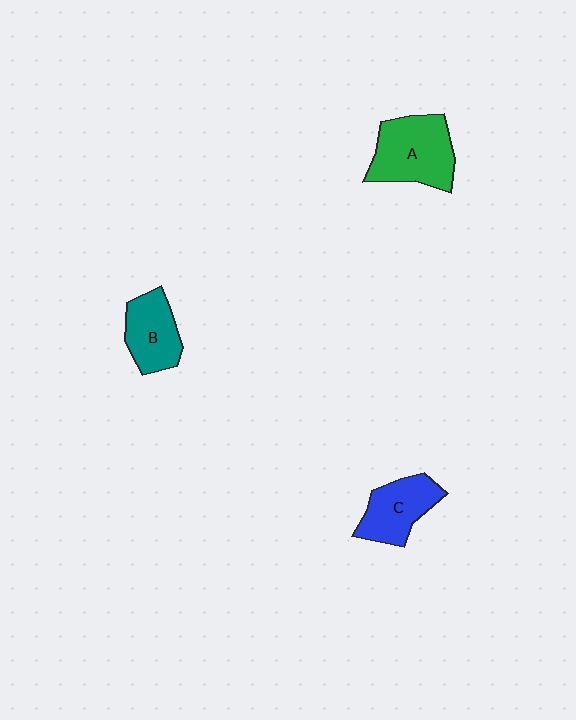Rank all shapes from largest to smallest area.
From largest to smallest: A (green), C (blue), B (teal).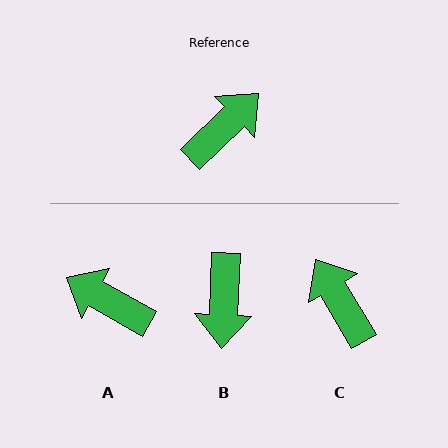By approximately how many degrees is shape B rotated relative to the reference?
Approximately 137 degrees clockwise.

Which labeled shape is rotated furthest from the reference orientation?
B, about 137 degrees away.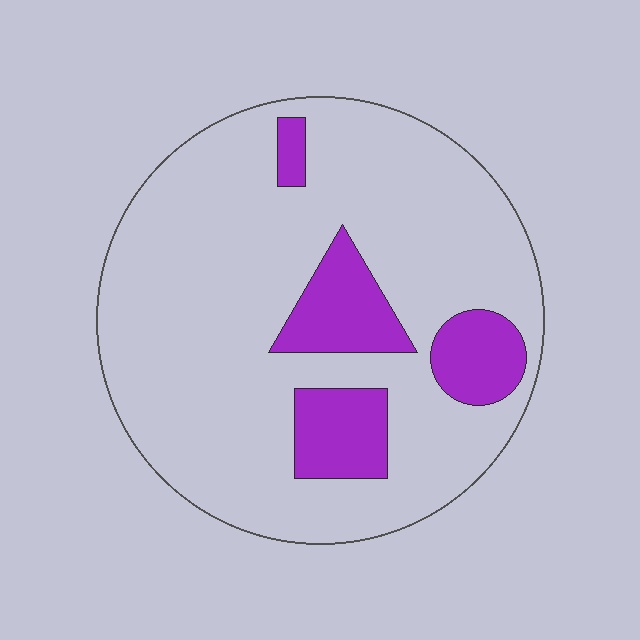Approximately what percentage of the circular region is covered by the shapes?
Approximately 20%.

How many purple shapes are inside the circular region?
4.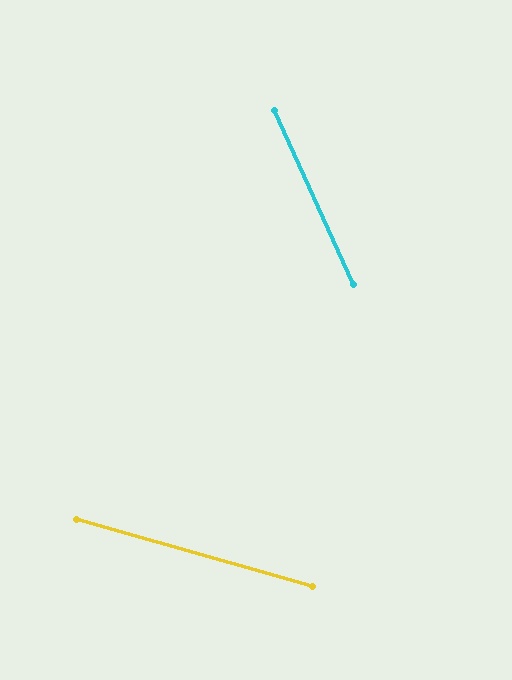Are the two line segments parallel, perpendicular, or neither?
Neither parallel nor perpendicular — they differ by about 50°.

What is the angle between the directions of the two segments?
Approximately 50 degrees.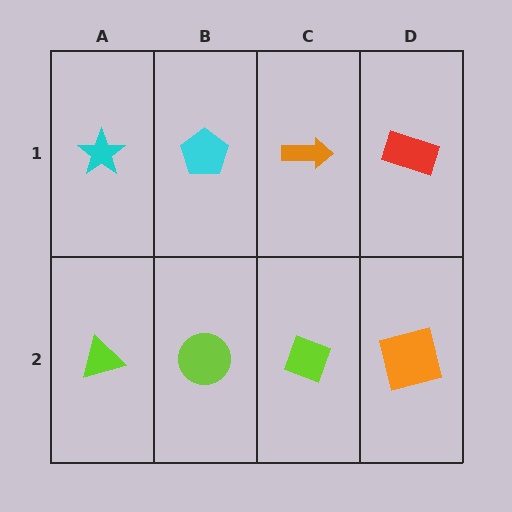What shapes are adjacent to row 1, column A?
A lime triangle (row 2, column A), a cyan pentagon (row 1, column B).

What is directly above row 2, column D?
A red rectangle.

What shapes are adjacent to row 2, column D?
A red rectangle (row 1, column D), a lime diamond (row 2, column C).